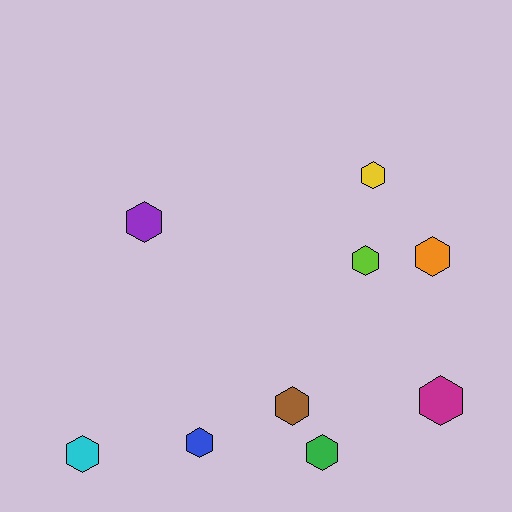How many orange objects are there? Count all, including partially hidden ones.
There is 1 orange object.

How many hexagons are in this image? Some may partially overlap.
There are 9 hexagons.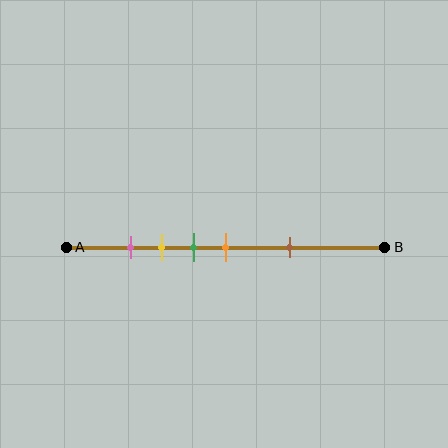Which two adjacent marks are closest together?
The pink and yellow marks are the closest adjacent pair.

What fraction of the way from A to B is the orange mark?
The orange mark is approximately 50% (0.5) of the way from A to B.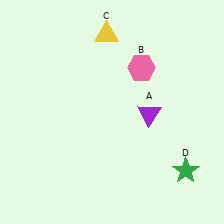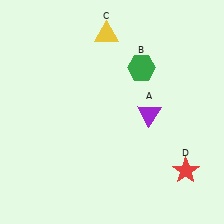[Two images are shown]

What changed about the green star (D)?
In Image 1, D is green. In Image 2, it changed to red.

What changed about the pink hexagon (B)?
In Image 1, B is pink. In Image 2, it changed to green.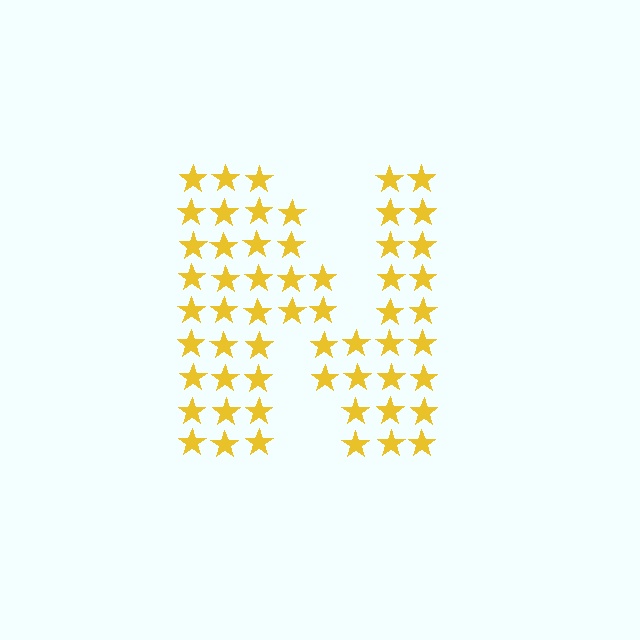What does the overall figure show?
The overall figure shows the letter N.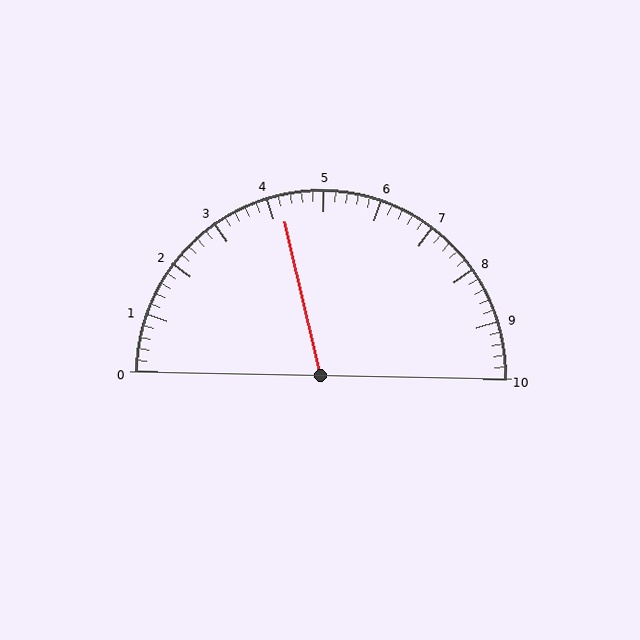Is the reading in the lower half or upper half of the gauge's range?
The reading is in the lower half of the range (0 to 10).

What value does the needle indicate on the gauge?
The needle indicates approximately 4.2.